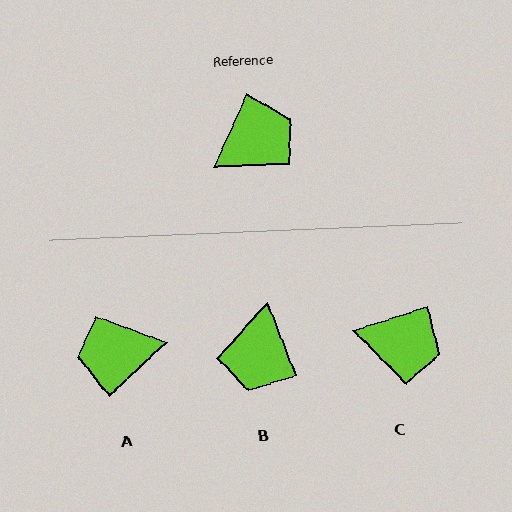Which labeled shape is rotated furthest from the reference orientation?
A, about 157 degrees away.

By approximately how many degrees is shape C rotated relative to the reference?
Approximately 48 degrees clockwise.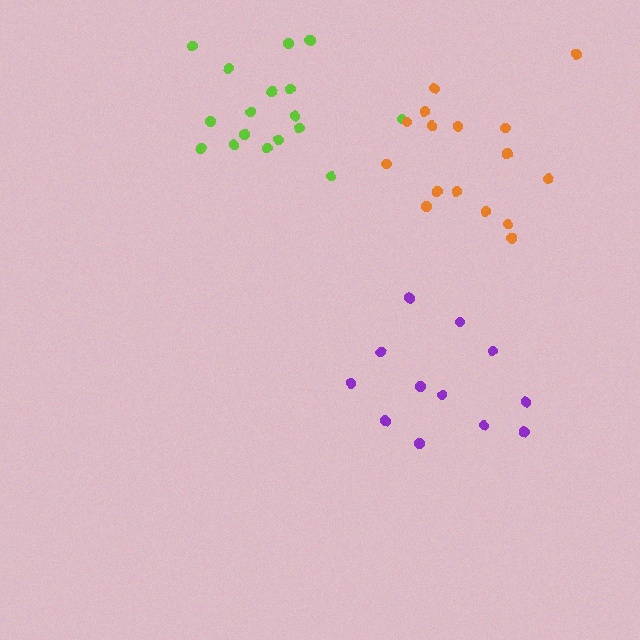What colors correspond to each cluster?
The clusters are colored: lime, purple, orange.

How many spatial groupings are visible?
There are 3 spatial groupings.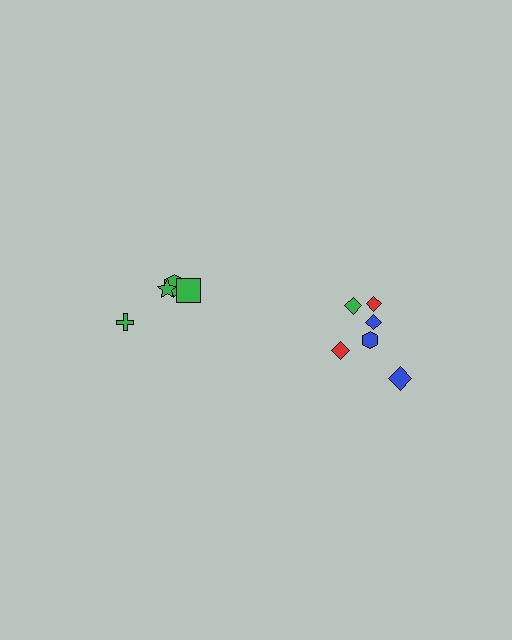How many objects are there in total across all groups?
There are 10 objects.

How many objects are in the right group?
There are 6 objects.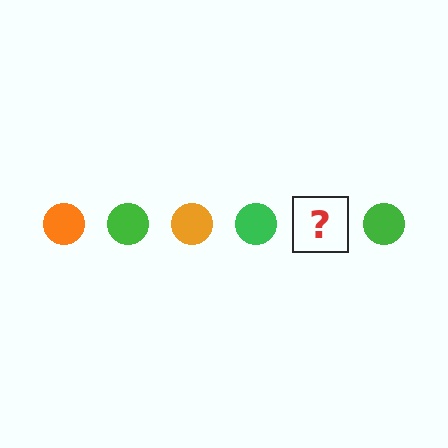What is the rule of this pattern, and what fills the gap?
The rule is that the pattern cycles through orange, green circles. The gap should be filled with an orange circle.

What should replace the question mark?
The question mark should be replaced with an orange circle.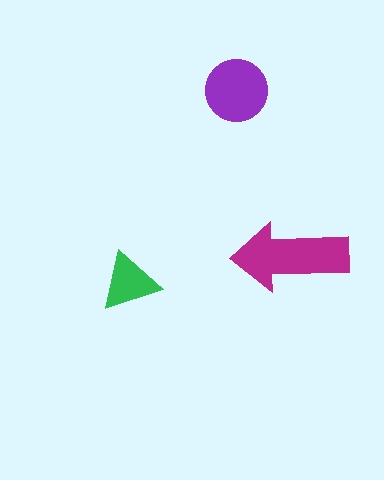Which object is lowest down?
The green triangle is bottommost.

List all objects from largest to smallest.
The magenta arrow, the purple circle, the green triangle.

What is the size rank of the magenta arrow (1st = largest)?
1st.